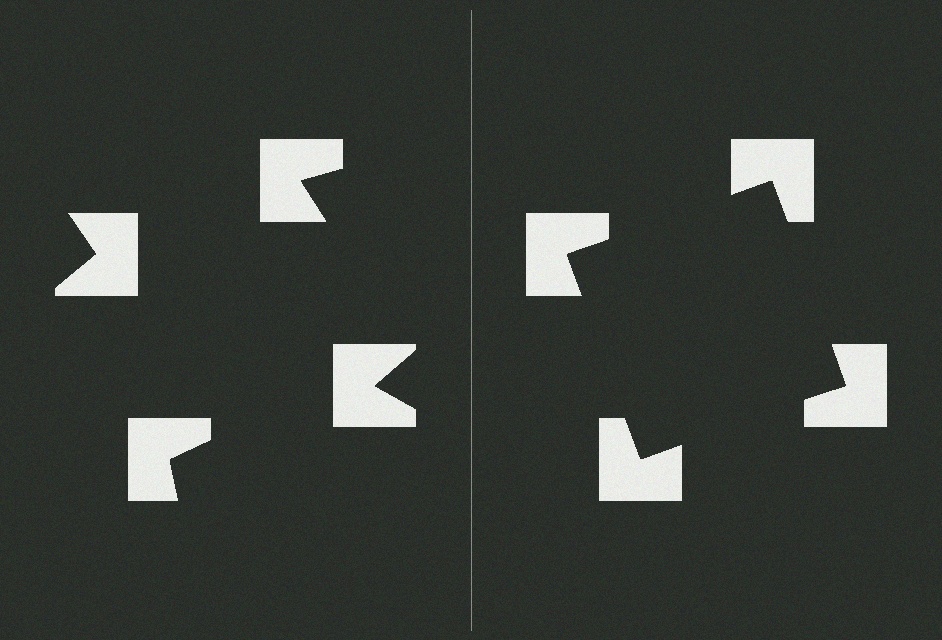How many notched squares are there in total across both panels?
8 — 4 on each side.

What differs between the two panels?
The notched squares are positioned identically on both sides; only the wedge orientations differ. On the right they align to a square; on the left they are misaligned.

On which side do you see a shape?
An illusory square appears on the right side. On the left side the wedge cuts are rotated, so no coherent shape forms.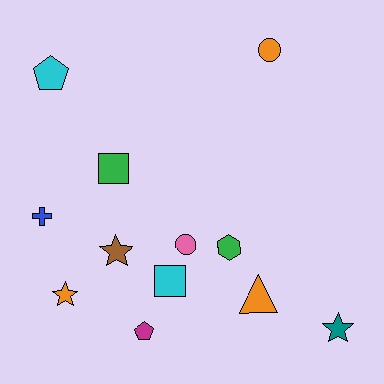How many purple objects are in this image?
There are no purple objects.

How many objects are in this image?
There are 12 objects.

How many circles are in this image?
There are 2 circles.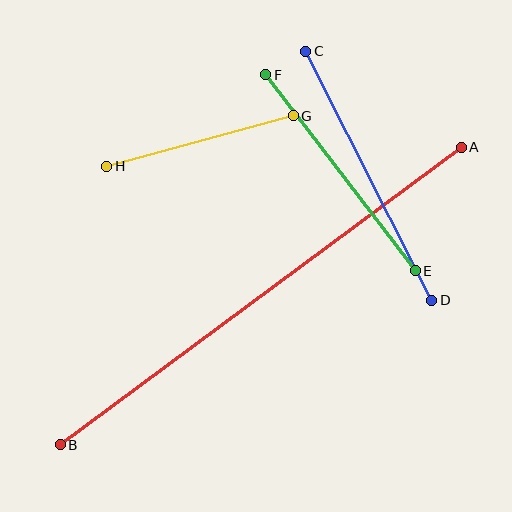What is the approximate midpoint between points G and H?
The midpoint is at approximately (200, 141) pixels.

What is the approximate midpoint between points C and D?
The midpoint is at approximately (369, 176) pixels.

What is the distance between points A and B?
The distance is approximately 499 pixels.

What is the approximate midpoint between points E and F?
The midpoint is at approximately (341, 173) pixels.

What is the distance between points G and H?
The distance is approximately 193 pixels.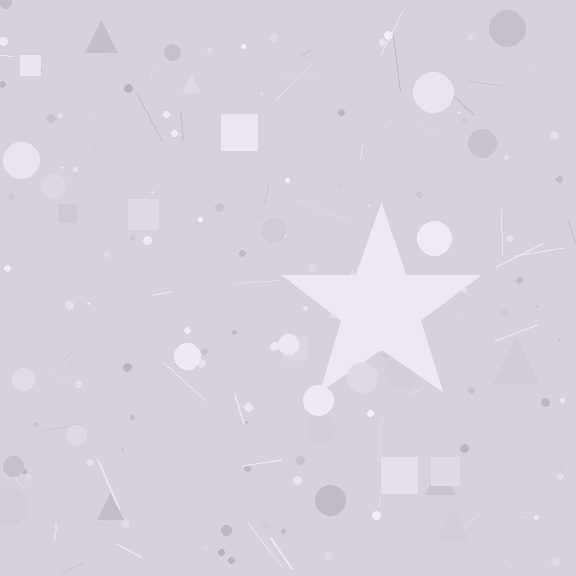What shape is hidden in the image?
A star is hidden in the image.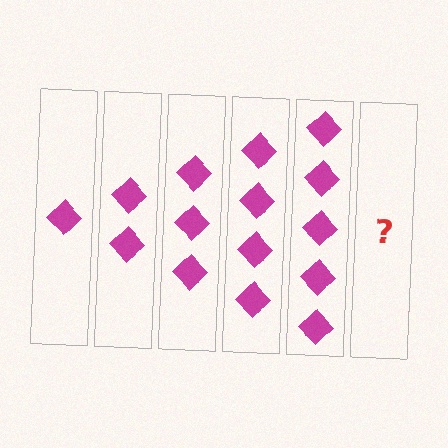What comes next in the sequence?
The next element should be 6 diamonds.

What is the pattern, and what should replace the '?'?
The pattern is that each step adds one more diamond. The '?' should be 6 diamonds.